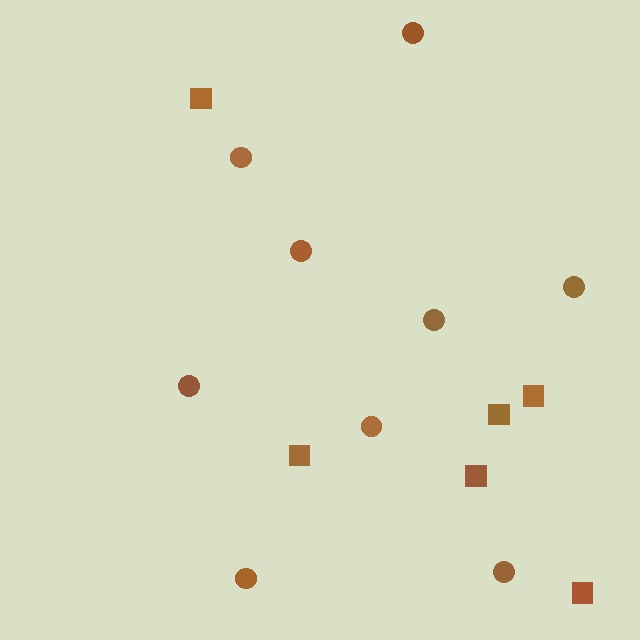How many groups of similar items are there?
There are 2 groups: one group of circles (9) and one group of squares (6).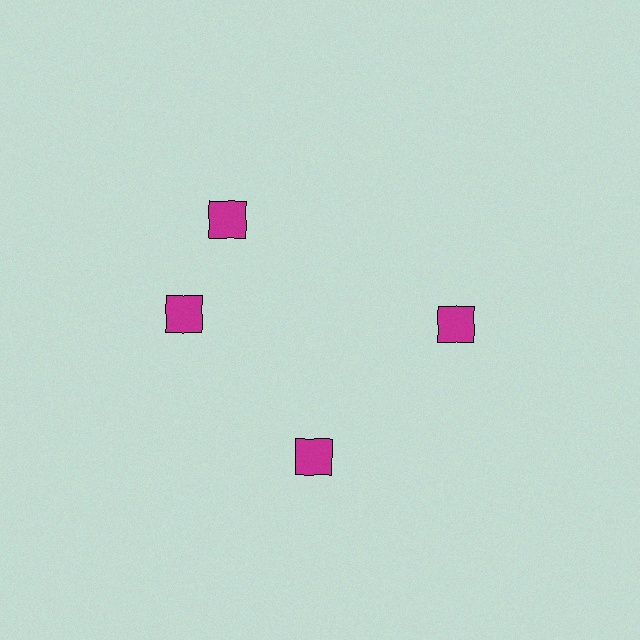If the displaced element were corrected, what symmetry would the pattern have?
It would have 4-fold rotational symmetry — the pattern would map onto itself every 90 degrees.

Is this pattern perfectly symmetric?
No. The 4 magenta squares are arranged in a ring, but one element near the 12 o'clock position is rotated out of alignment along the ring, breaking the 4-fold rotational symmetry.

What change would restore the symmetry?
The symmetry would be restored by rotating it back into even spacing with its neighbors so that all 4 squares sit at equal angles and equal distance from the center.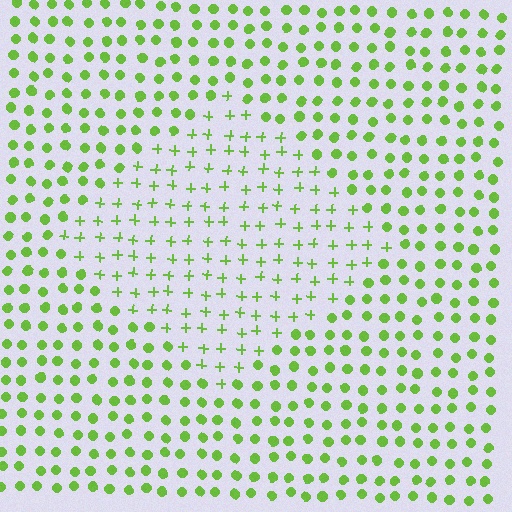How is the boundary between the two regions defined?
The boundary is defined by a change in element shape: plus signs inside vs. circles outside. All elements share the same color and spacing.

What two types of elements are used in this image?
The image uses plus signs inside the diamond region and circles outside it.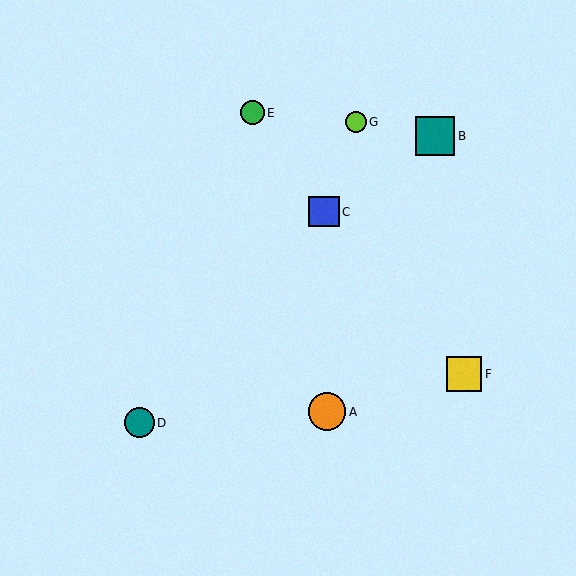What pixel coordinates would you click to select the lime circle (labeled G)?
Click at (356, 122) to select the lime circle G.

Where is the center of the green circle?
The center of the green circle is at (252, 113).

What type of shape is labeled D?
Shape D is a teal circle.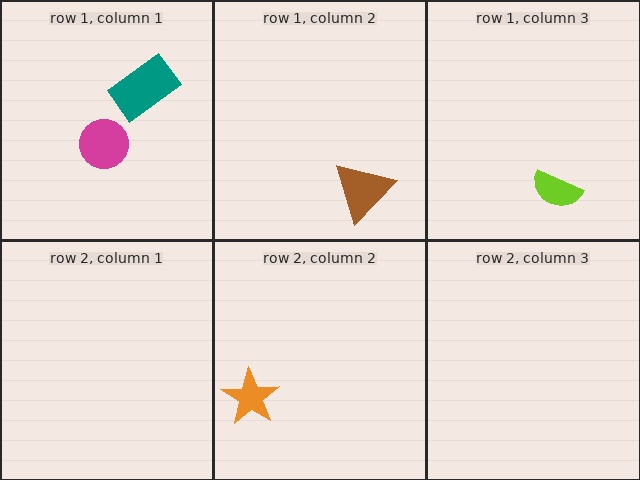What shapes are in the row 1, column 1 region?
The teal rectangle, the magenta circle.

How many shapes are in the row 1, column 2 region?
1.